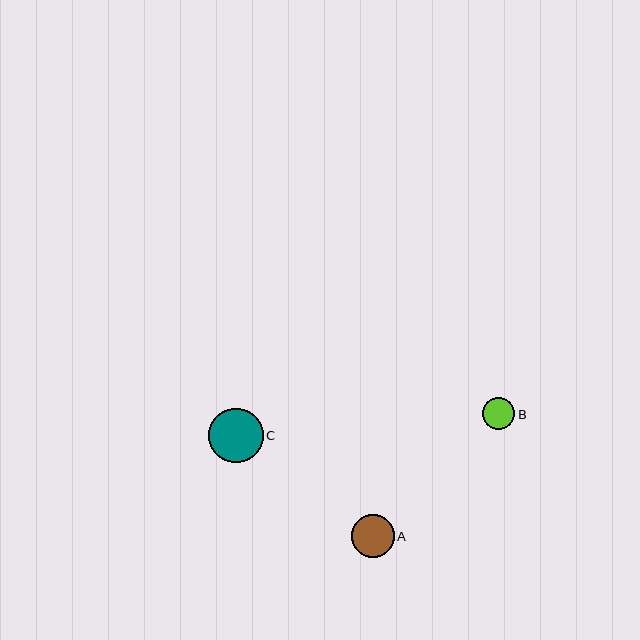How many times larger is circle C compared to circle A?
Circle C is approximately 1.3 times the size of circle A.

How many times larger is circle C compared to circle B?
Circle C is approximately 1.7 times the size of circle B.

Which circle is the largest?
Circle C is the largest with a size of approximately 55 pixels.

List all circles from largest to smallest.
From largest to smallest: C, A, B.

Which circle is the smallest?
Circle B is the smallest with a size of approximately 32 pixels.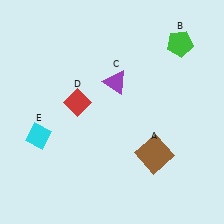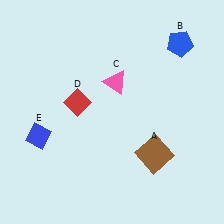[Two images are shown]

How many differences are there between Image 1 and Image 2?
There are 3 differences between the two images.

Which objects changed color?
B changed from green to blue. C changed from purple to pink. E changed from cyan to blue.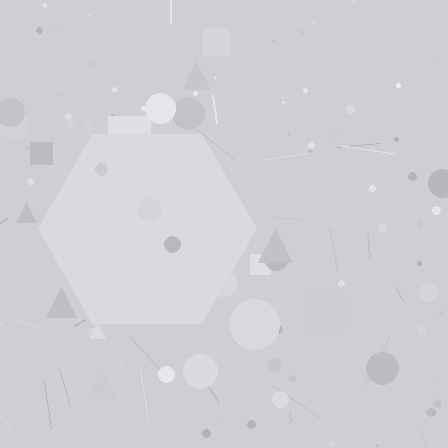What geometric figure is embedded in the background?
A hexagon is embedded in the background.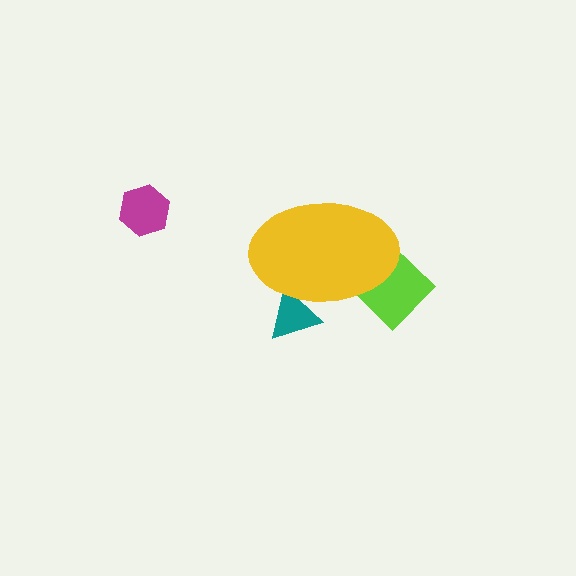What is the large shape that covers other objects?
A yellow ellipse.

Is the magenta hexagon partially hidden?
No, the magenta hexagon is fully visible.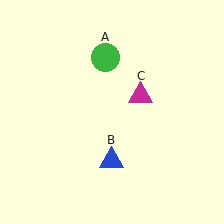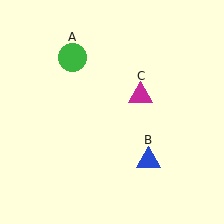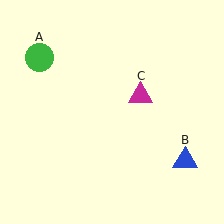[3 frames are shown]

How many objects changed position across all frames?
2 objects changed position: green circle (object A), blue triangle (object B).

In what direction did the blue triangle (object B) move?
The blue triangle (object B) moved right.